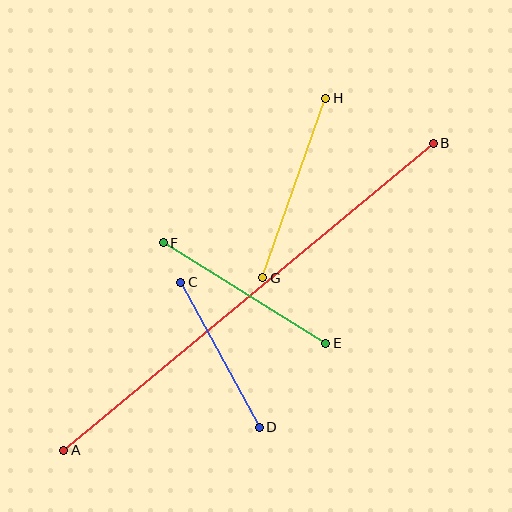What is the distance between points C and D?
The distance is approximately 165 pixels.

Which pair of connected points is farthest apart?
Points A and B are farthest apart.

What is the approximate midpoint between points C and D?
The midpoint is at approximately (220, 355) pixels.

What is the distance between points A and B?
The distance is approximately 480 pixels.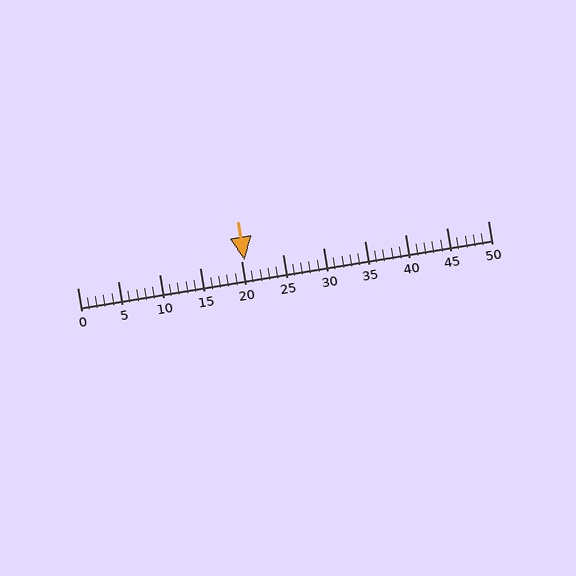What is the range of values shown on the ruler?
The ruler shows values from 0 to 50.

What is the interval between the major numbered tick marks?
The major tick marks are spaced 5 units apart.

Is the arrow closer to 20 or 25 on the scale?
The arrow is closer to 20.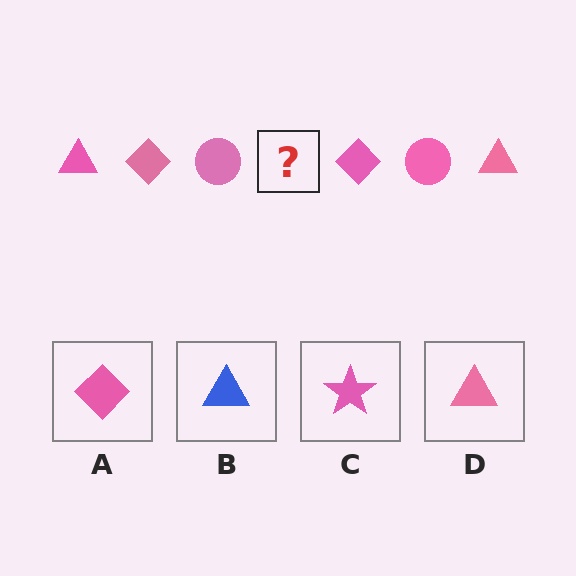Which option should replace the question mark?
Option D.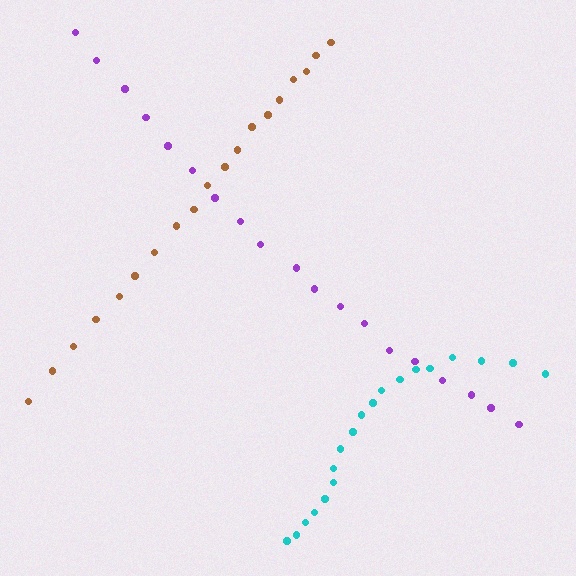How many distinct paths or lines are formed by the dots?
There are 3 distinct paths.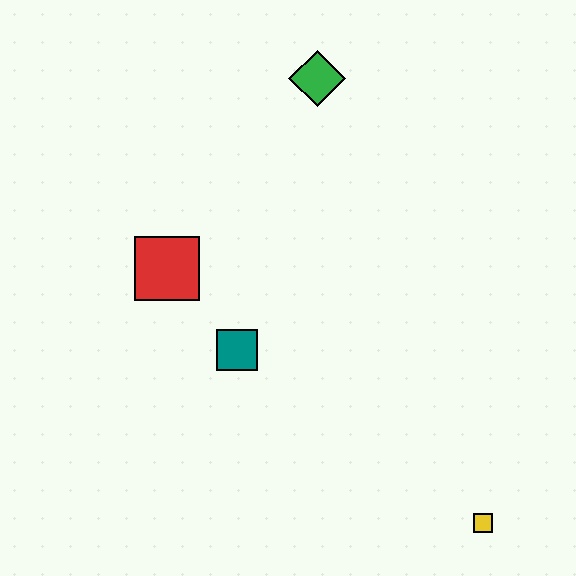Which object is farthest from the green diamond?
The yellow square is farthest from the green diamond.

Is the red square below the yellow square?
No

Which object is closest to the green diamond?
The red square is closest to the green diamond.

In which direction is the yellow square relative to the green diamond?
The yellow square is below the green diamond.